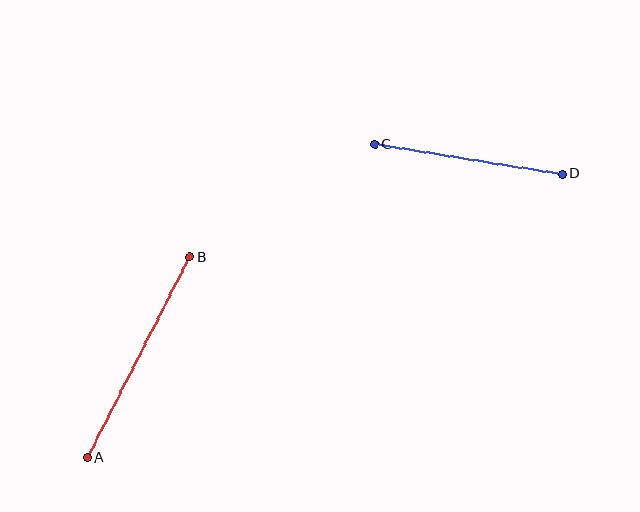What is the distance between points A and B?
The distance is approximately 225 pixels.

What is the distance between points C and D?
The distance is approximately 190 pixels.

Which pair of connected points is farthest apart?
Points A and B are farthest apart.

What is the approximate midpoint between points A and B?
The midpoint is at approximately (139, 358) pixels.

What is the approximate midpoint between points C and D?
The midpoint is at approximately (468, 159) pixels.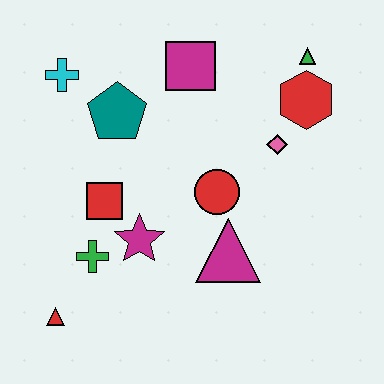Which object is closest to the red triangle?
The green cross is closest to the red triangle.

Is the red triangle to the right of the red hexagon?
No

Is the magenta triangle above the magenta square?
No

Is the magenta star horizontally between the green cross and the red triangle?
No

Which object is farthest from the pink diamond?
The red triangle is farthest from the pink diamond.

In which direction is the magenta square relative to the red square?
The magenta square is above the red square.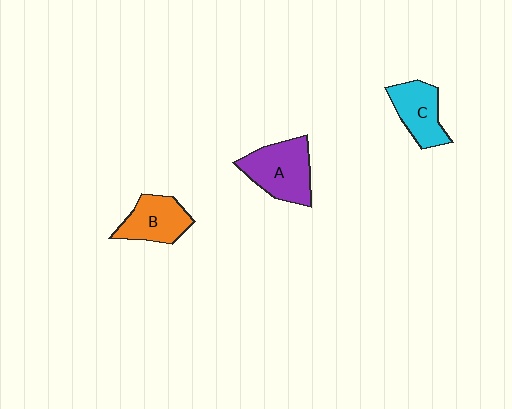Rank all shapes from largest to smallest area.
From largest to smallest: A (purple), B (orange), C (cyan).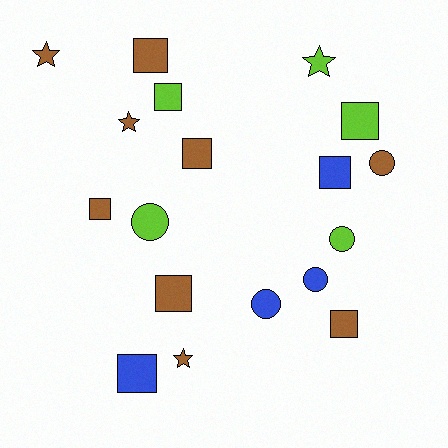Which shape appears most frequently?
Square, with 9 objects.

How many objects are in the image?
There are 18 objects.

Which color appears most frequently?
Brown, with 9 objects.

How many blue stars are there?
There are no blue stars.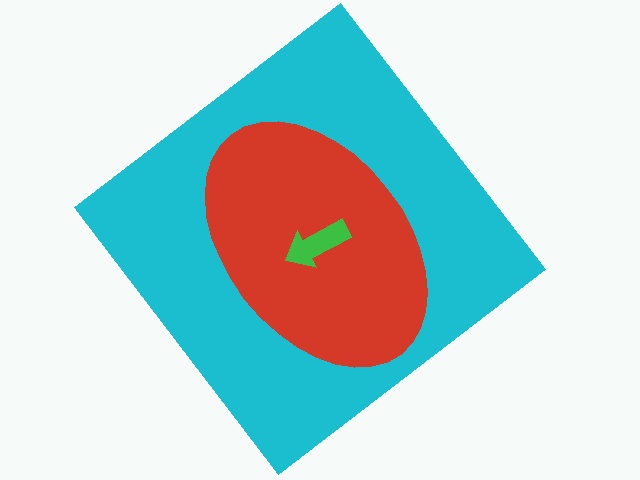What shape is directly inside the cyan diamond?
The red ellipse.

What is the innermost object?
The green arrow.